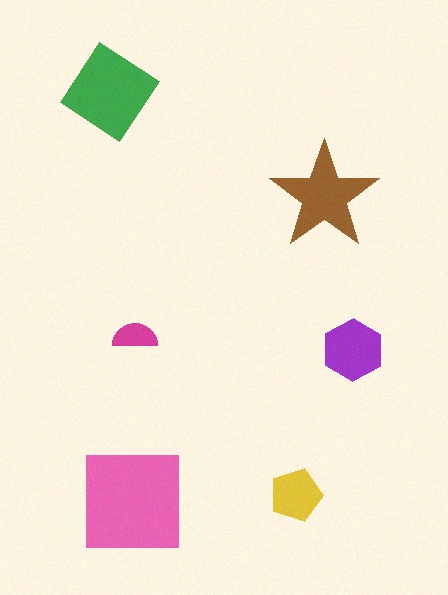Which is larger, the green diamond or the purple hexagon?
The green diamond.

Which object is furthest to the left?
The green diamond is leftmost.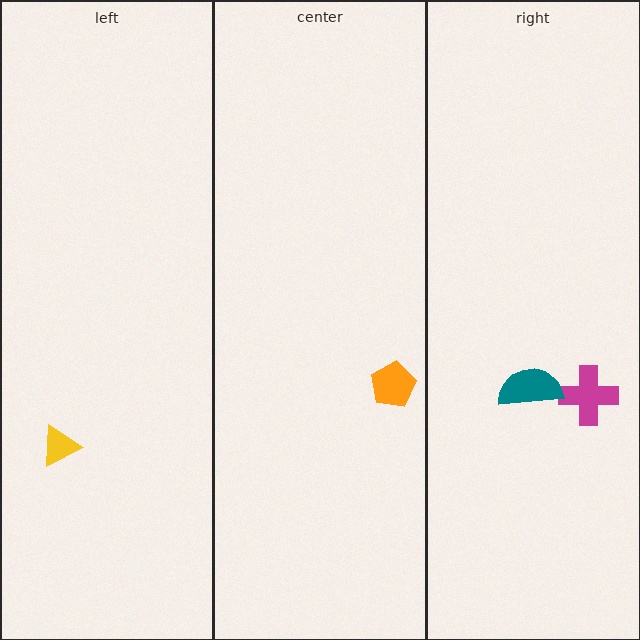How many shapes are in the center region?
1.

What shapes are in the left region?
The yellow triangle.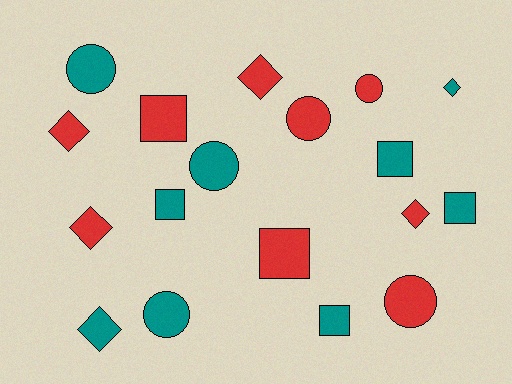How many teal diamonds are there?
There are 2 teal diamonds.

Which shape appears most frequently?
Square, with 6 objects.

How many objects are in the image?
There are 18 objects.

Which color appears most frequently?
Red, with 9 objects.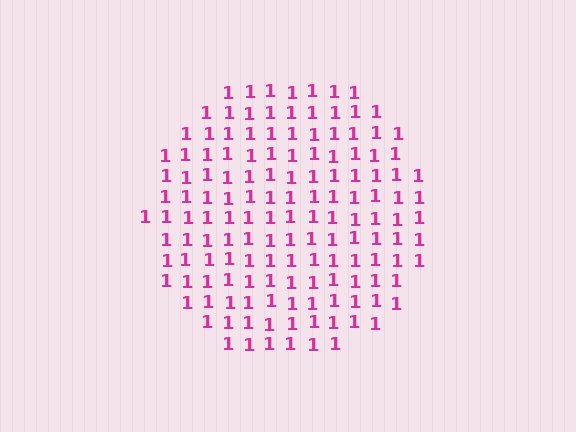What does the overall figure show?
The overall figure shows a circle.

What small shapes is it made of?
It is made of small digit 1's.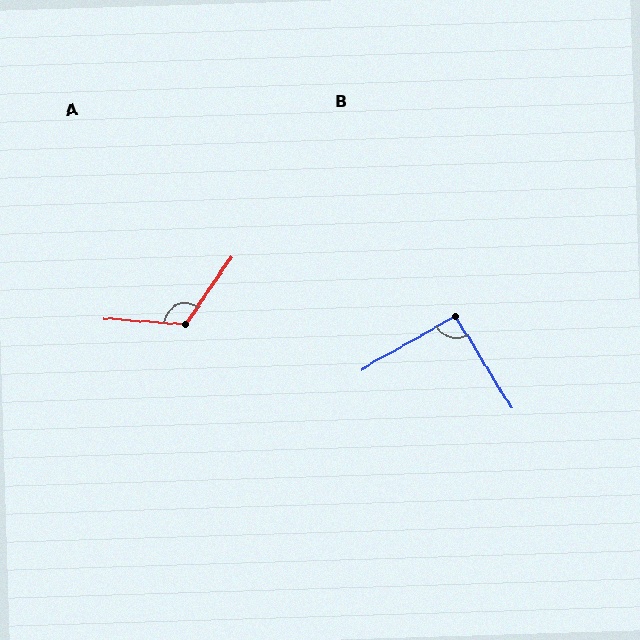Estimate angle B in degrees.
Approximately 92 degrees.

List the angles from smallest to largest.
B (92°), A (120°).